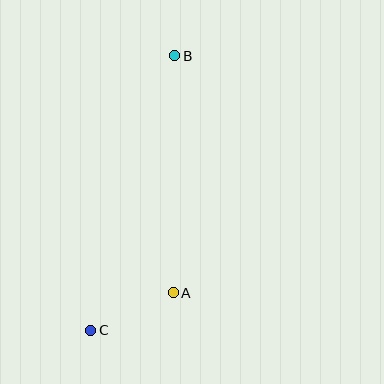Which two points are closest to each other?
Points A and C are closest to each other.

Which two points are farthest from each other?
Points B and C are farthest from each other.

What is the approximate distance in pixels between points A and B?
The distance between A and B is approximately 237 pixels.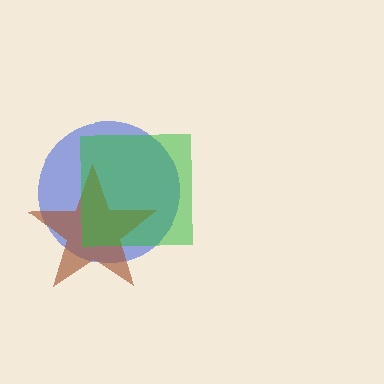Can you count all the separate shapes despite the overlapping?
Yes, there are 3 separate shapes.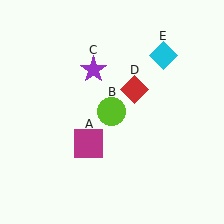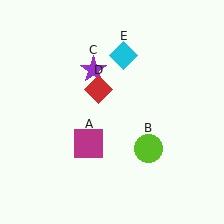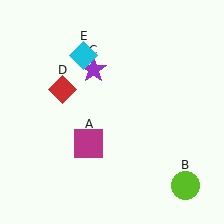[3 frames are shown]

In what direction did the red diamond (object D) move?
The red diamond (object D) moved left.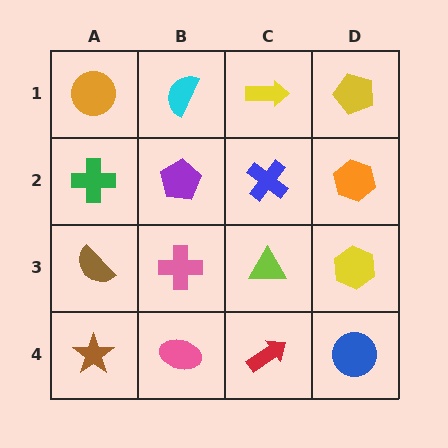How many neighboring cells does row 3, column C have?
4.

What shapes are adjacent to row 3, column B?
A purple pentagon (row 2, column B), a pink ellipse (row 4, column B), a brown semicircle (row 3, column A), a lime triangle (row 3, column C).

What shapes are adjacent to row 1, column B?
A purple pentagon (row 2, column B), an orange circle (row 1, column A), a yellow arrow (row 1, column C).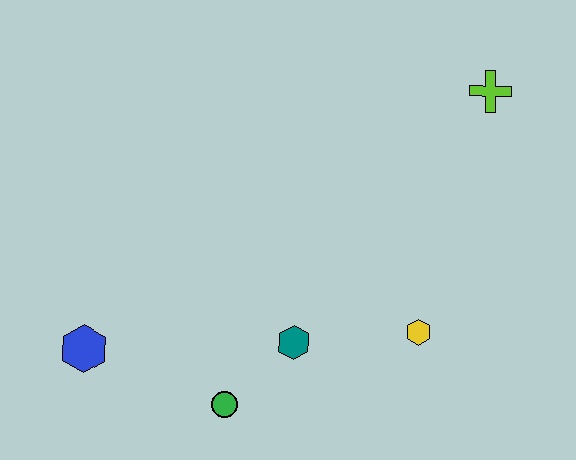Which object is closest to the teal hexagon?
The green circle is closest to the teal hexagon.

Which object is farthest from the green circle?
The lime cross is farthest from the green circle.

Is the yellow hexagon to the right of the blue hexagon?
Yes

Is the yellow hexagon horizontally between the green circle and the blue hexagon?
No